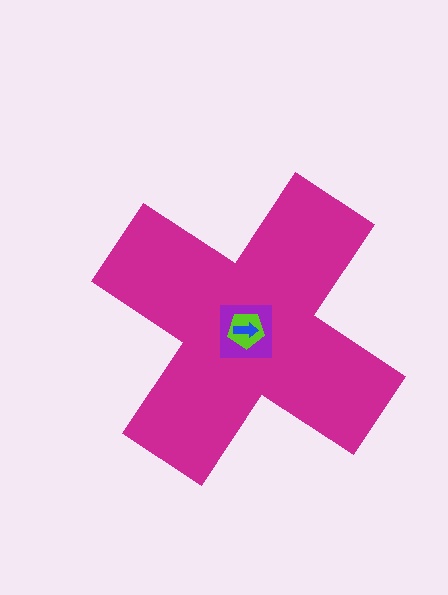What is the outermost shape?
The magenta cross.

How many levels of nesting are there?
4.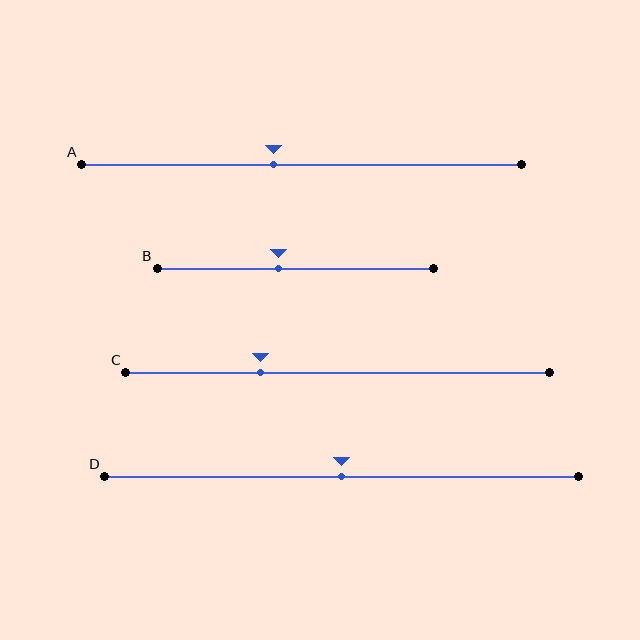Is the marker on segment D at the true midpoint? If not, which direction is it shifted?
Yes, the marker on segment D is at the true midpoint.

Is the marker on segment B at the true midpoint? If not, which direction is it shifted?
No, the marker on segment B is shifted to the left by about 6% of the segment length.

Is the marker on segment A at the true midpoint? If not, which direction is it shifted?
No, the marker on segment A is shifted to the left by about 6% of the segment length.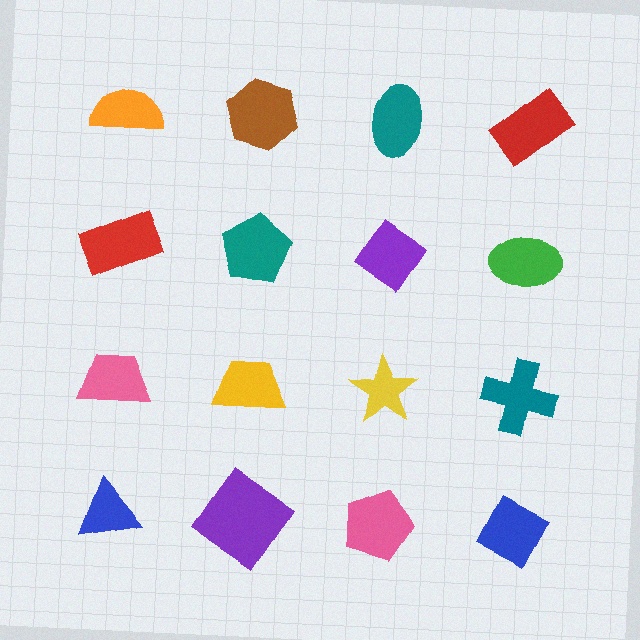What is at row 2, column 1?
A red rectangle.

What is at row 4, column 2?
A purple diamond.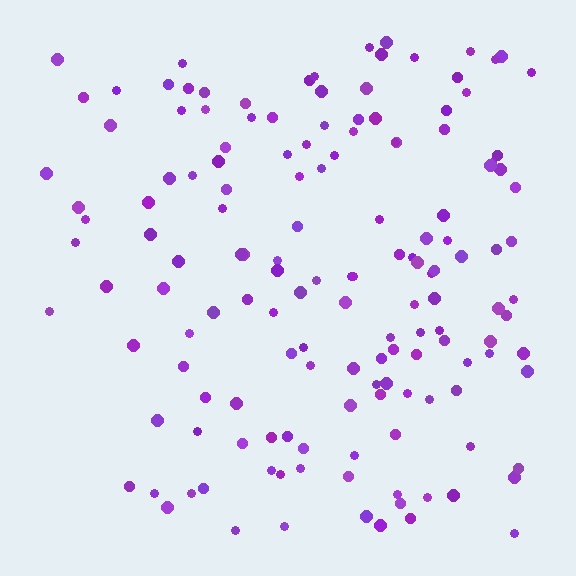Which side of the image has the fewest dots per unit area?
The left.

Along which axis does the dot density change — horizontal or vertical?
Horizontal.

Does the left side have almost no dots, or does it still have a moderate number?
Still a moderate number, just noticeably fewer than the right.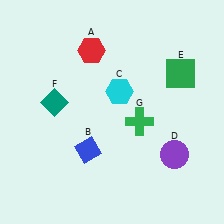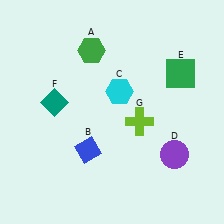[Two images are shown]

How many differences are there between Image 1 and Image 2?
There are 2 differences between the two images.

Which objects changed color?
A changed from red to green. G changed from green to lime.